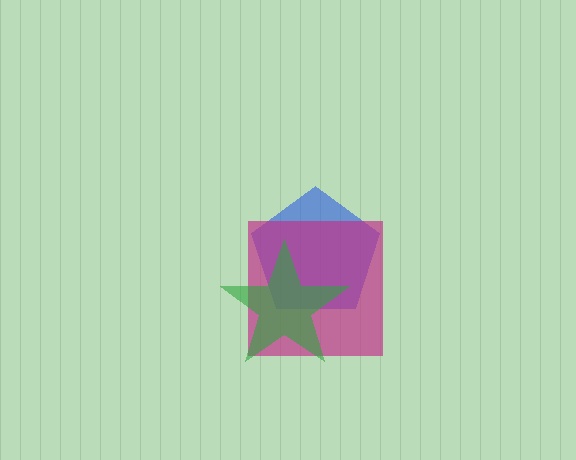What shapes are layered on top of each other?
The layered shapes are: a blue pentagon, a magenta square, a green star.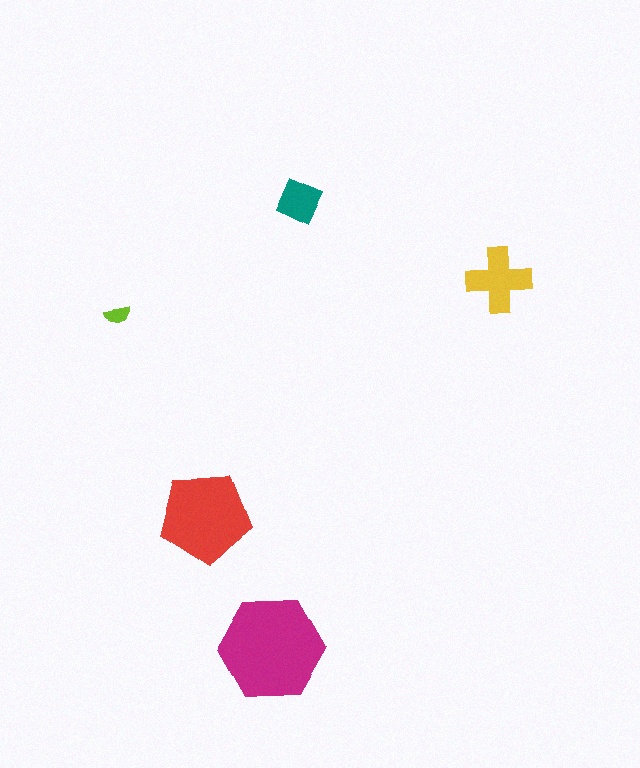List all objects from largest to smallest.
The magenta hexagon, the red pentagon, the yellow cross, the teal diamond, the lime semicircle.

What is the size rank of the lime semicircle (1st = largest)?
5th.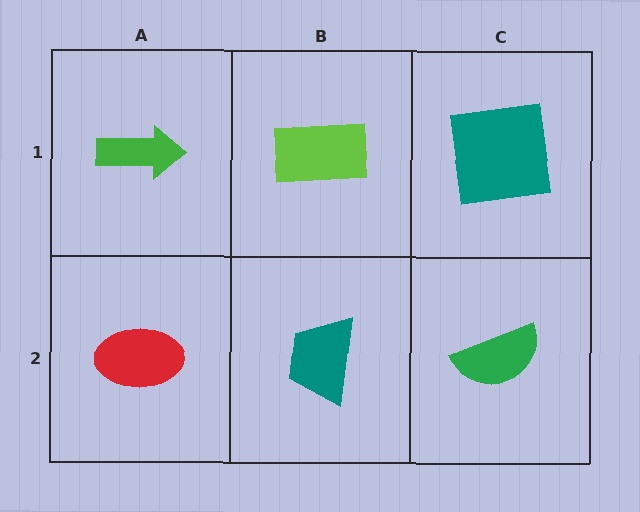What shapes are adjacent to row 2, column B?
A lime rectangle (row 1, column B), a red ellipse (row 2, column A), a green semicircle (row 2, column C).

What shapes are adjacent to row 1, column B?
A teal trapezoid (row 2, column B), a green arrow (row 1, column A), a teal square (row 1, column C).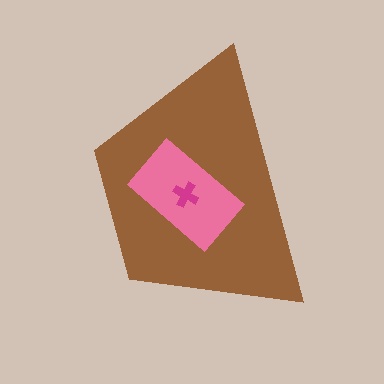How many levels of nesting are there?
3.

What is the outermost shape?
The brown trapezoid.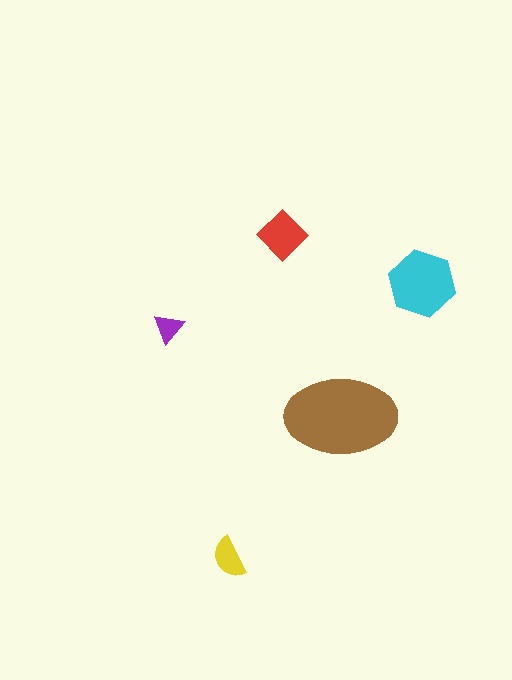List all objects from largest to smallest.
The brown ellipse, the cyan hexagon, the red diamond, the yellow semicircle, the purple triangle.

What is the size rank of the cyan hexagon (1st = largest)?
2nd.